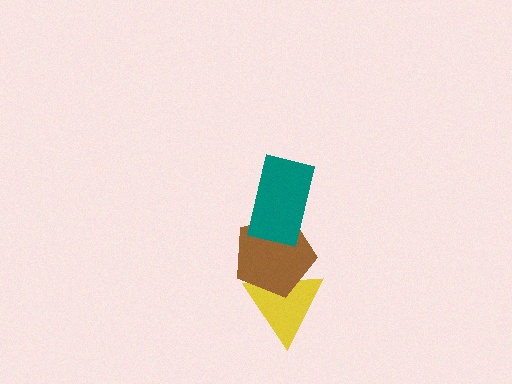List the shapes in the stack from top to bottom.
From top to bottom: the teal rectangle, the brown pentagon, the yellow triangle.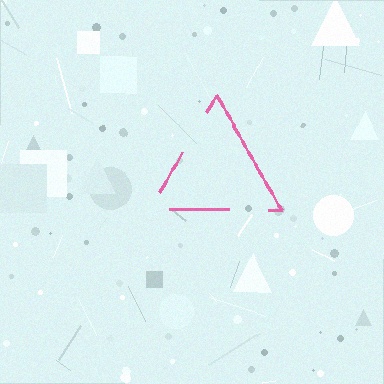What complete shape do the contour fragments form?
The contour fragments form a triangle.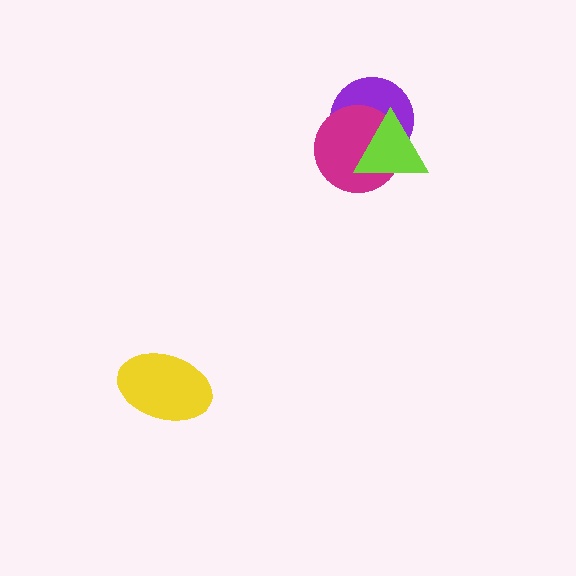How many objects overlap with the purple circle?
2 objects overlap with the purple circle.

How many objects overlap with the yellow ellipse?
0 objects overlap with the yellow ellipse.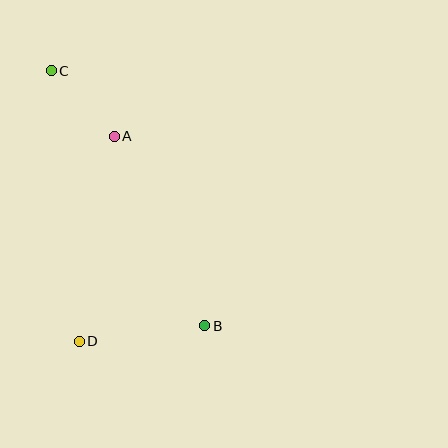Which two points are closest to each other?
Points A and C are closest to each other.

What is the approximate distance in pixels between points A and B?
The distance between A and B is approximately 210 pixels.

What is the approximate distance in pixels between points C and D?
The distance between C and D is approximately 272 pixels.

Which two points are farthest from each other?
Points B and C are farthest from each other.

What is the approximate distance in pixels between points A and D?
The distance between A and D is approximately 208 pixels.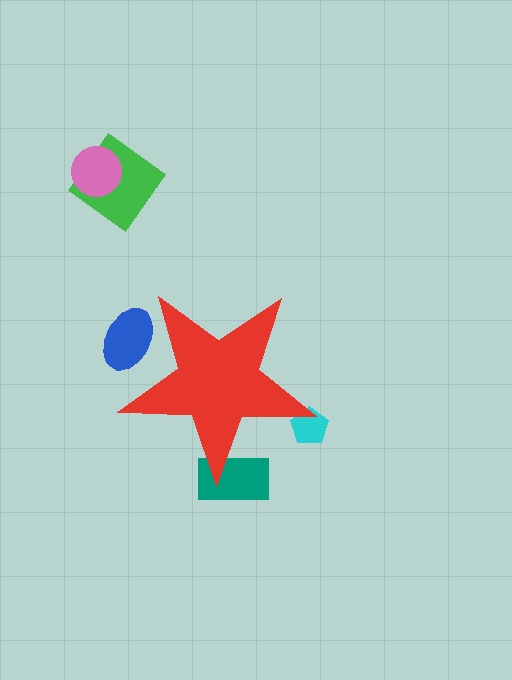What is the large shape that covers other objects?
A red star.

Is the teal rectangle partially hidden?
Yes, the teal rectangle is partially hidden behind the red star.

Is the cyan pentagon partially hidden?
Yes, the cyan pentagon is partially hidden behind the red star.